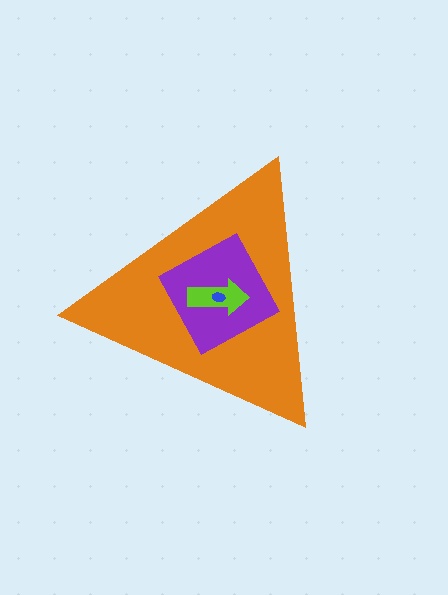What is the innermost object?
The blue ellipse.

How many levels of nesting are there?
4.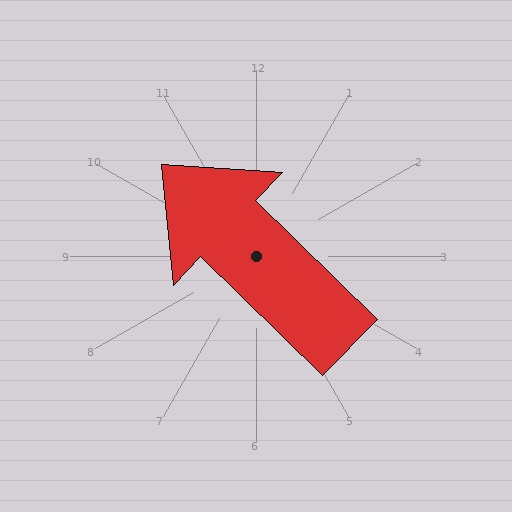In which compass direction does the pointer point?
Northwest.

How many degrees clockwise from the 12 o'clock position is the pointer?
Approximately 314 degrees.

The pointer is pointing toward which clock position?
Roughly 10 o'clock.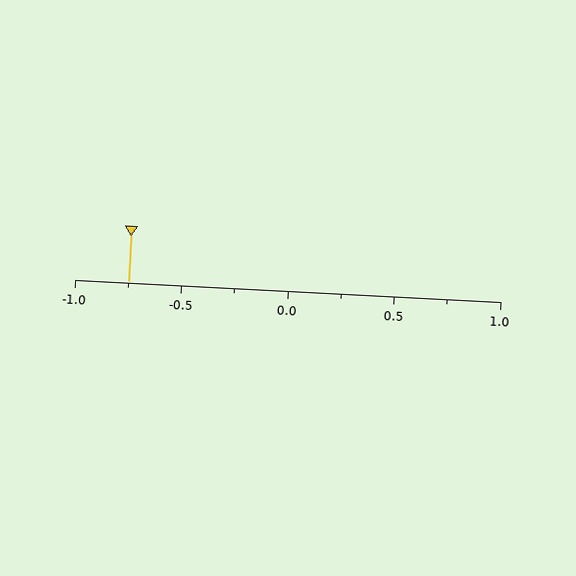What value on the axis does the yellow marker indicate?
The marker indicates approximately -0.75.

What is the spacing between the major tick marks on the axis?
The major ticks are spaced 0.5 apart.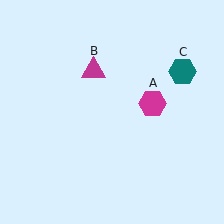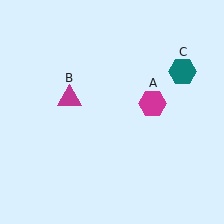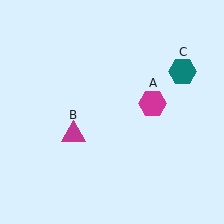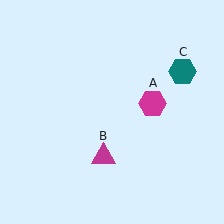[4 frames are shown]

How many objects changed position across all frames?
1 object changed position: magenta triangle (object B).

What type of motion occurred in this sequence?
The magenta triangle (object B) rotated counterclockwise around the center of the scene.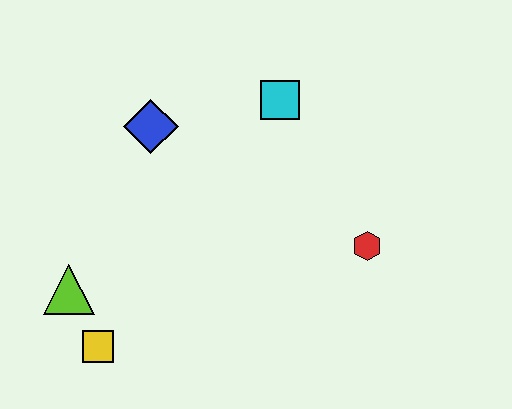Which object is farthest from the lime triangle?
The red hexagon is farthest from the lime triangle.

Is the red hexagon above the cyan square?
No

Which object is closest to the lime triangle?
The yellow square is closest to the lime triangle.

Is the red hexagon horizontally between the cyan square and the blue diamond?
No